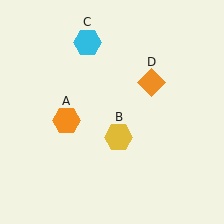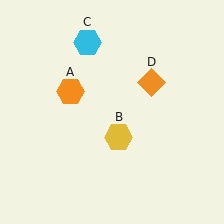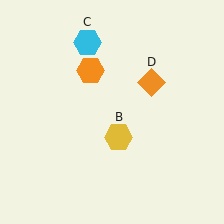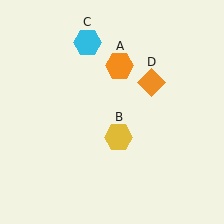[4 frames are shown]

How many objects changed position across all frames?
1 object changed position: orange hexagon (object A).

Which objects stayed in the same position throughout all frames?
Yellow hexagon (object B) and cyan hexagon (object C) and orange diamond (object D) remained stationary.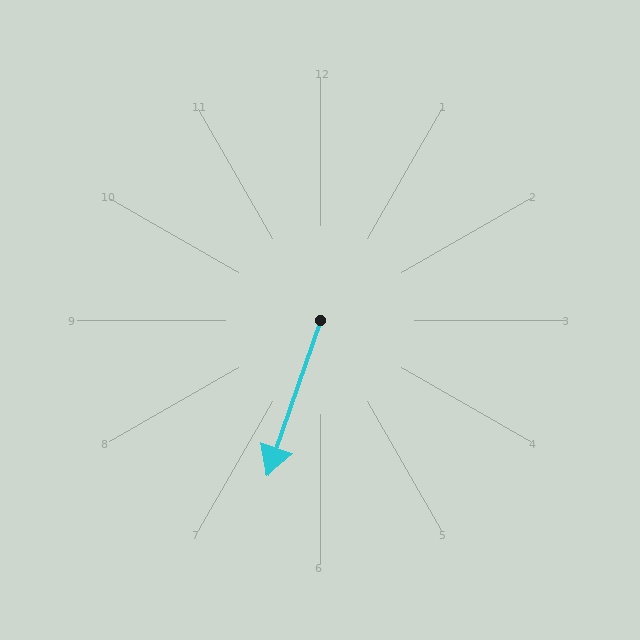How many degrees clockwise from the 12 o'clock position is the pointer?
Approximately 199 degrees.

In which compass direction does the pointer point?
South.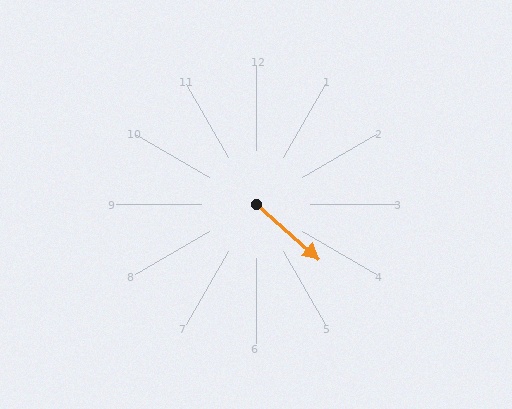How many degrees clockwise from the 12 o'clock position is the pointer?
Approximately 131 degrees.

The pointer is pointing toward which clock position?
Roughly 4 o'clock.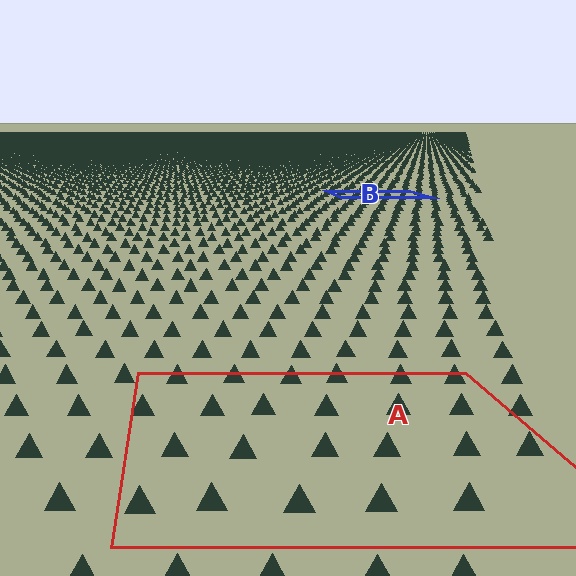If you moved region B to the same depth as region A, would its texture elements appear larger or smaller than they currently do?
They would appear larger. At a closer depth, the same texture elements are projected at a bigger on-screen size.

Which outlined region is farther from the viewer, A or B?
Region B is farther from the viewer — the texture elements inside it appear smaller and more densely packed.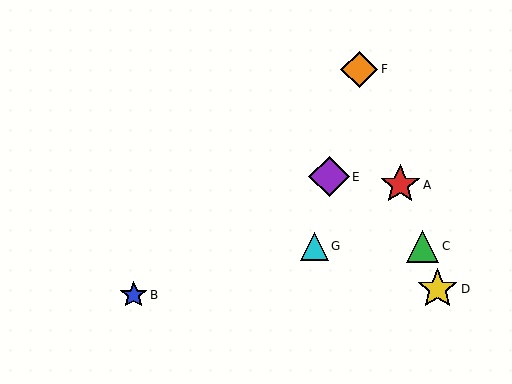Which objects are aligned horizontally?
Objects C, G are aligned horizontally.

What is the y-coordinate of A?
Object A is at y≈185.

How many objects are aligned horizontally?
2 objects (C, G) are aligned horizontally.